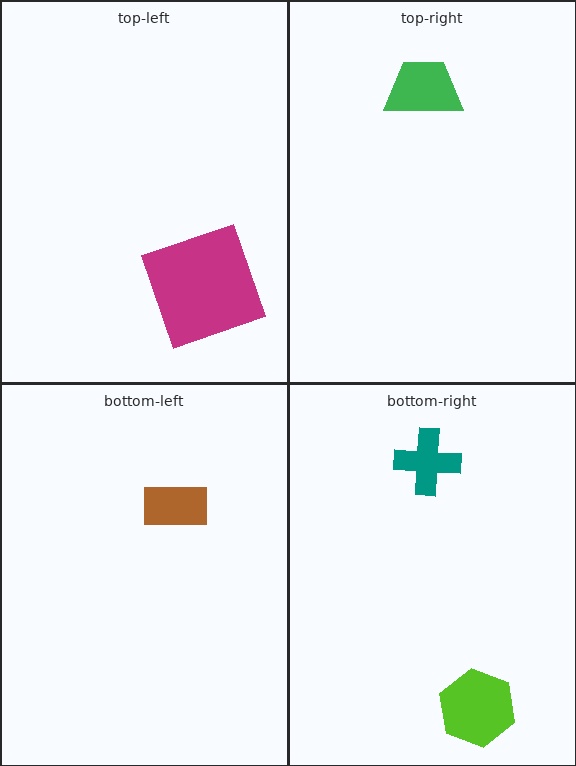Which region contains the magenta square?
The top-left region.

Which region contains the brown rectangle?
The bottom-left region.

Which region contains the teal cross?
The bottom-right region.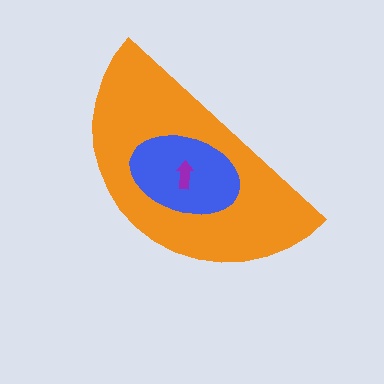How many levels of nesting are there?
3.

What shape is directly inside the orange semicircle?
The blue ellipse.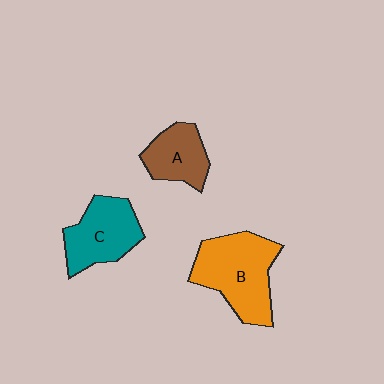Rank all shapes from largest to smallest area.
From largest to smallest: B (orange), C (teal), A (brown).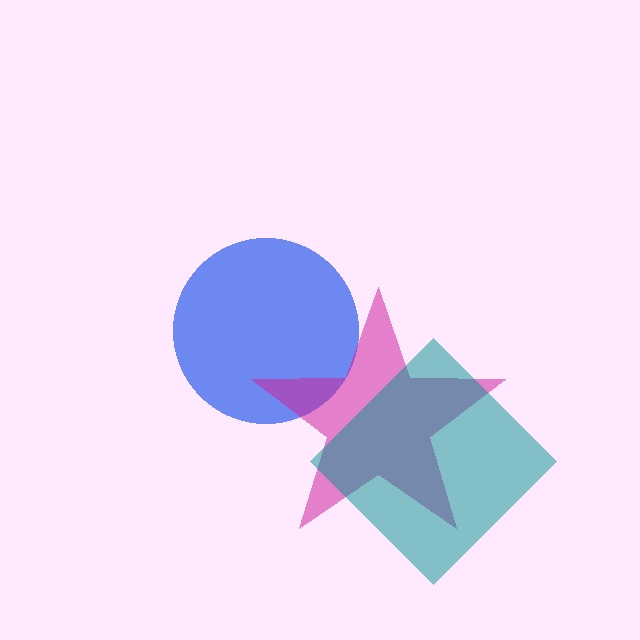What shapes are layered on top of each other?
The layered shapes are: a blue circle, a magenta star, a teal diamond.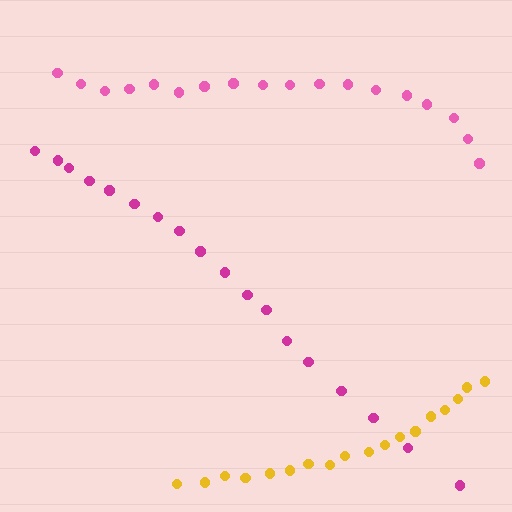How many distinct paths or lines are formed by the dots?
There are 3 distinct paths.